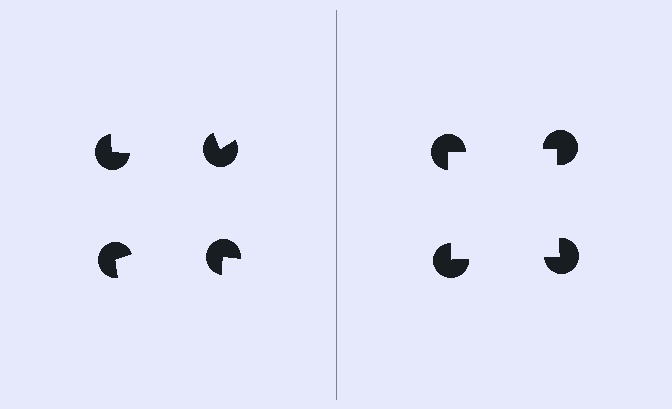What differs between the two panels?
The pac-man discs are positioned identically on both sides; only the wedge orientations differ. On the right they align to a square; on the left they are misaligned.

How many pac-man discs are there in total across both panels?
8 — 4 on each side.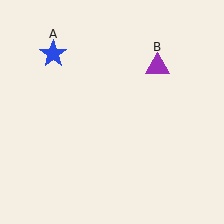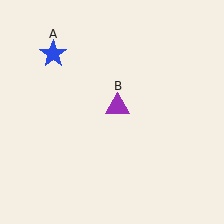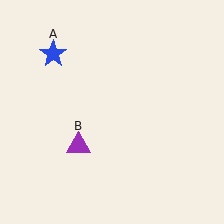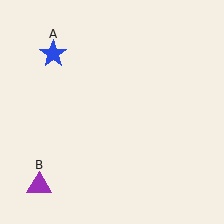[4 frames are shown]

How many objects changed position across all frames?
1 object changed position: purple triangle (object B).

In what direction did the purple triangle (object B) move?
The purple triangle (object B) moved down and to the left.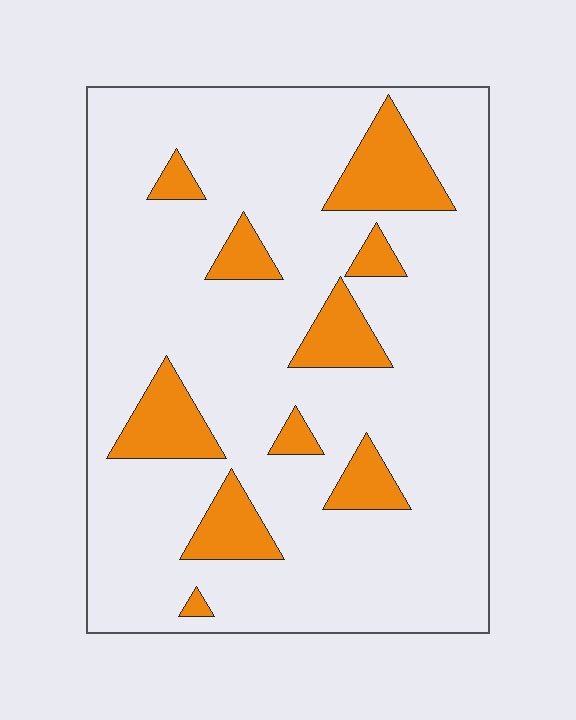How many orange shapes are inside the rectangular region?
10.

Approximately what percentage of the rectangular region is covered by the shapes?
Approximately 15%.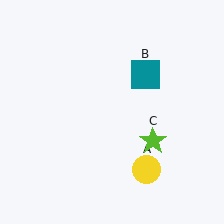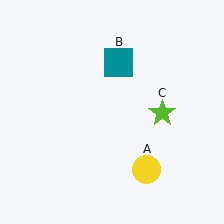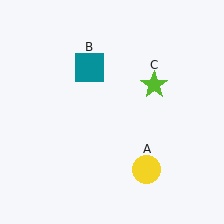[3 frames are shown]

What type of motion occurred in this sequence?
The teal square (object B), lime star (object C) rotated counterclockwise around the center of the scene.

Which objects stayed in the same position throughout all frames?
Yellow circle (object A) remained stationary.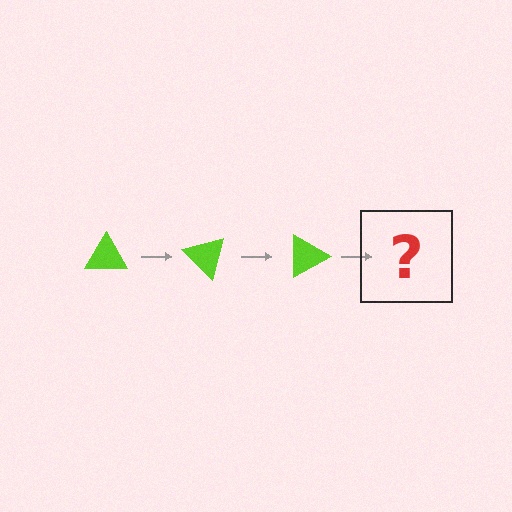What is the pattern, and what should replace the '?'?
The pattern is that the triangle rotates 45 degrees each step. The '?' should be a lime triangle rotated 135 degrees.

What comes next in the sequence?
The next element should be a lime triangle rotated 135 degrees.